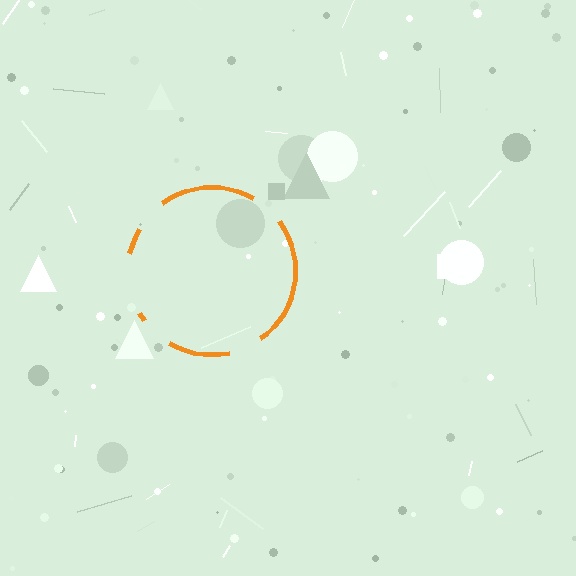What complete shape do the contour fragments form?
The contour fragments form a circle.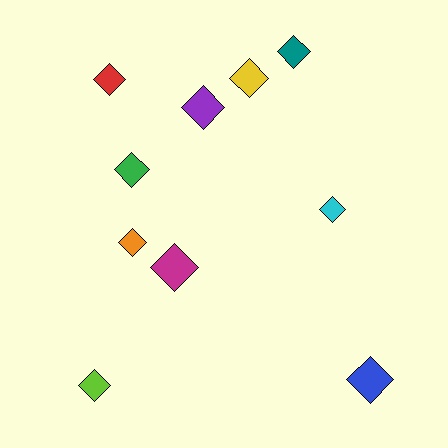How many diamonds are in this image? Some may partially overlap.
There are 10 diamonds.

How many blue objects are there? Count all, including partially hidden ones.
There is 1 blue object.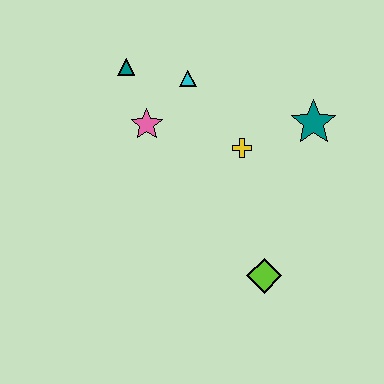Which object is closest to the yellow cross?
The teal star is closest to the yellow cross.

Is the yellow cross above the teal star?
No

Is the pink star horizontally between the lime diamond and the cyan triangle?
No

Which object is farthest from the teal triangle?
The lime diamond is farthest from the teal triangle.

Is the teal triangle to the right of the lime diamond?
No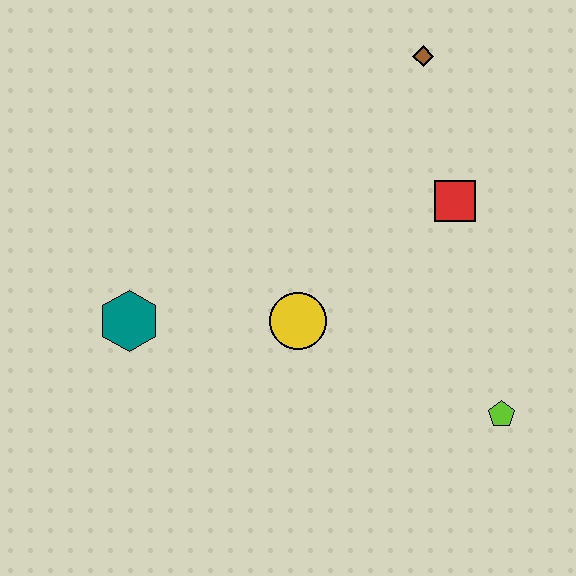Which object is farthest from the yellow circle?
The brown diamond is farthest from the yellow circle.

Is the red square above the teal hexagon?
Yes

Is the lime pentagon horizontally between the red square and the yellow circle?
No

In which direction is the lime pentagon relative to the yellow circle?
The lime pentagon is to the right of the yellow circle.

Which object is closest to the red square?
The brown diamond is closest to the red square.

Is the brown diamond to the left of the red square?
Yes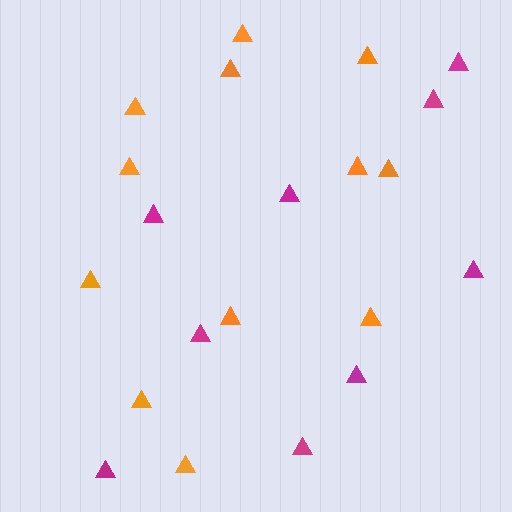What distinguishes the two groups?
There are 2 groups: one group of magenta triangles (9) and one group of orange triangles (12).